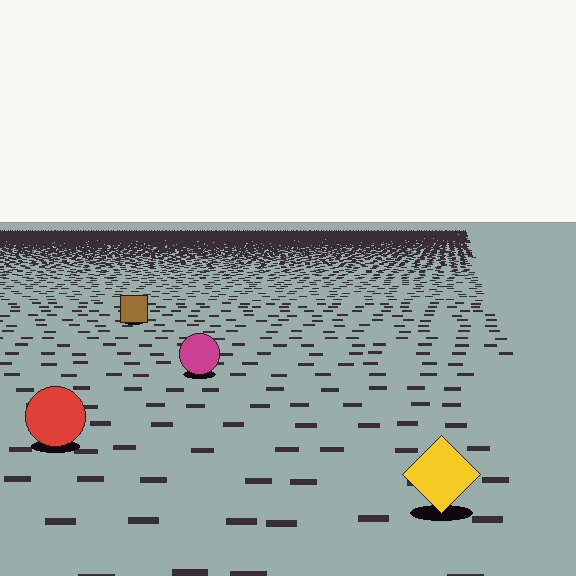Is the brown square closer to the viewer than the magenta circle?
No. The magenta circle is closer — you can tell from the texture gradient: the ground texture is coarser near it.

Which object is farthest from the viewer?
The brown square is farthest from the viewer. It appears smaller and the ground texture around it is denser.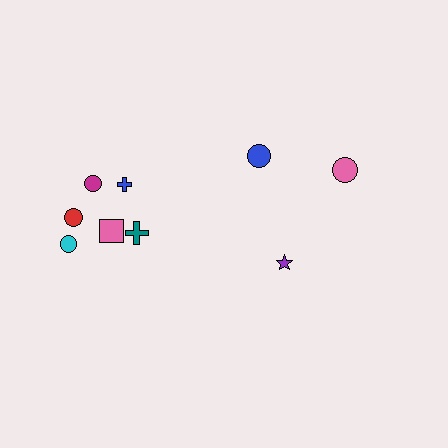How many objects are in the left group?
There are 6 objects.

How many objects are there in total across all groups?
There are 9 objects.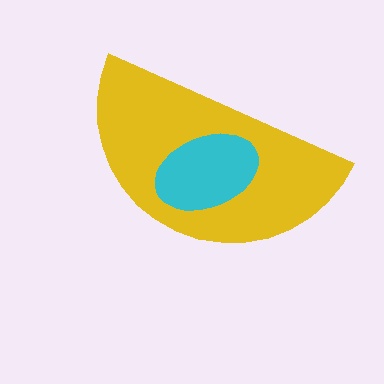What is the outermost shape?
The yellow semicircle.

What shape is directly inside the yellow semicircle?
The cyan ellipse.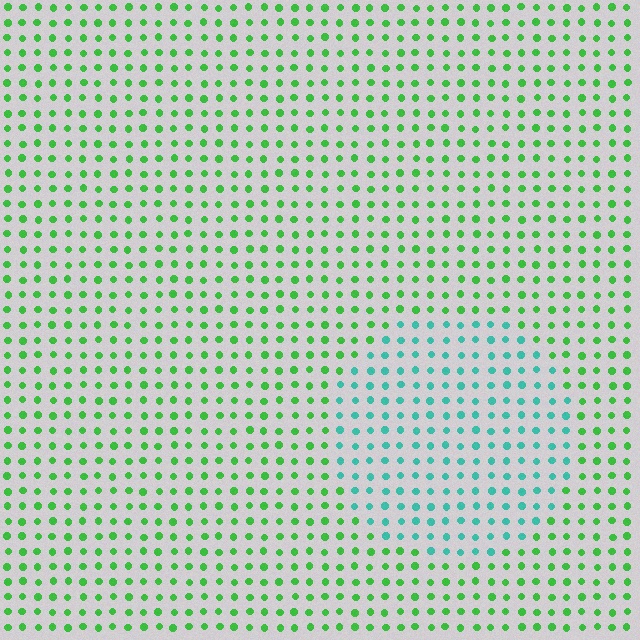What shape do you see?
I see a circle.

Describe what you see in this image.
The image is filled with small green elements in a uniform arrangement. A circle-shaped region is visible where the elements are tinted to a slightly different hue, forming a subtle color boundary.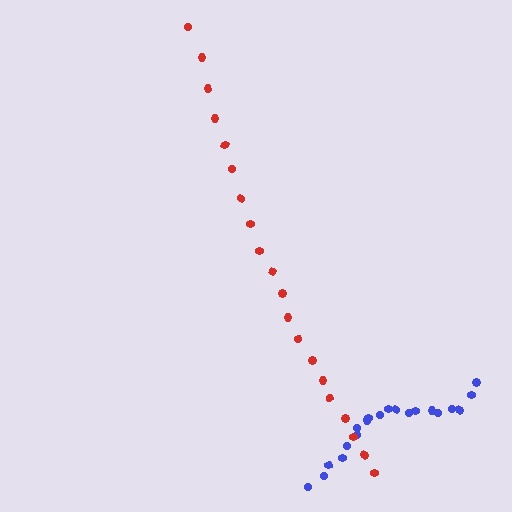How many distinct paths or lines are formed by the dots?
There are 2 distinct paths.